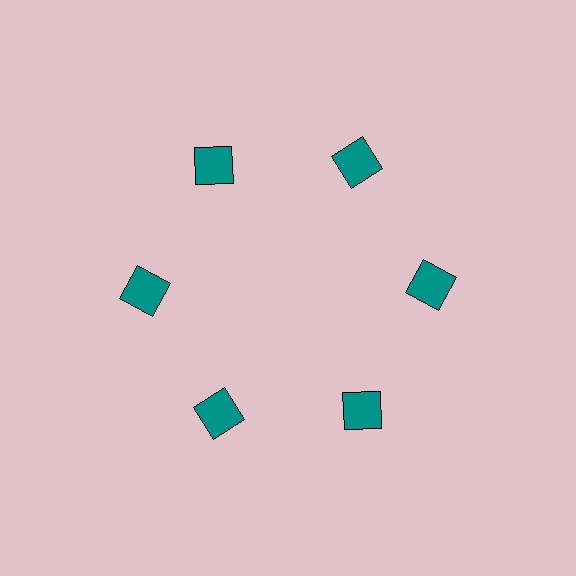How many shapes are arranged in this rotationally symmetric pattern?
There are 6 shapes, arranged in 6 groups of 1.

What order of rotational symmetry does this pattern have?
This pattern has 6-fold rotational symmetry.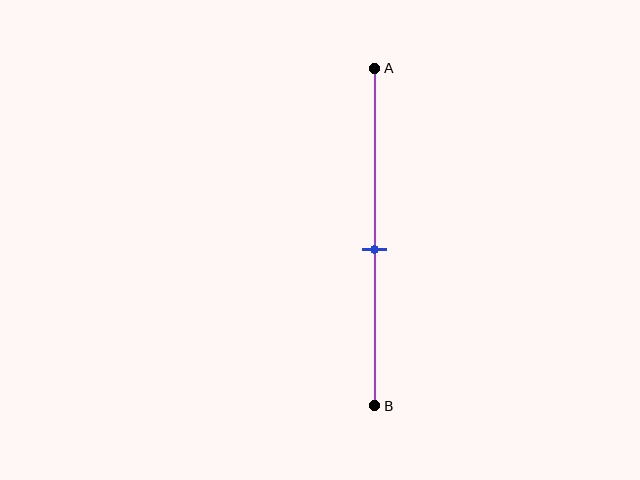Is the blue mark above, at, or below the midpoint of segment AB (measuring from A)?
The blue mark is below the midpoint of segment AB.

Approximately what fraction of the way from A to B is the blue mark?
The blue mark is approximately 55% of the way from A to B.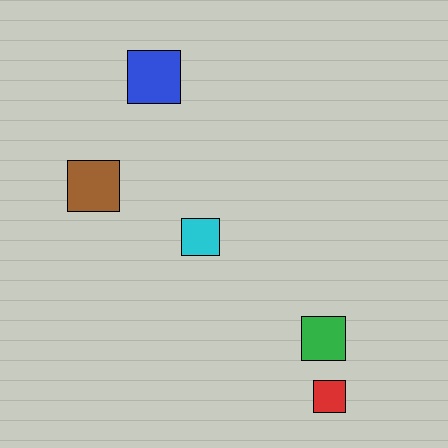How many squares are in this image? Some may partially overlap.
There are 5 squares.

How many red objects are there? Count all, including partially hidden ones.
There is 1 red object.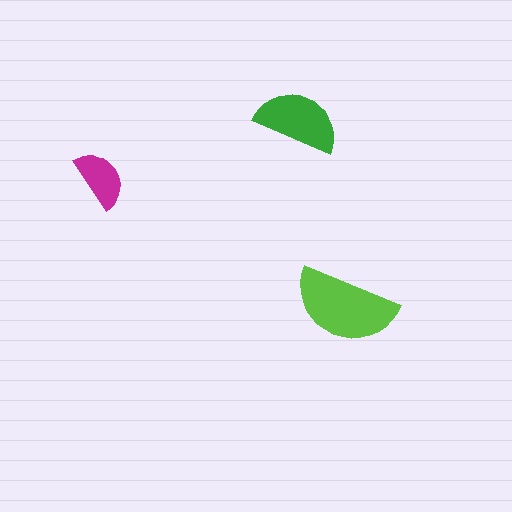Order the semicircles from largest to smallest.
the lime one, the green one, the magenta one.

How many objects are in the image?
There are 3 objects in the image.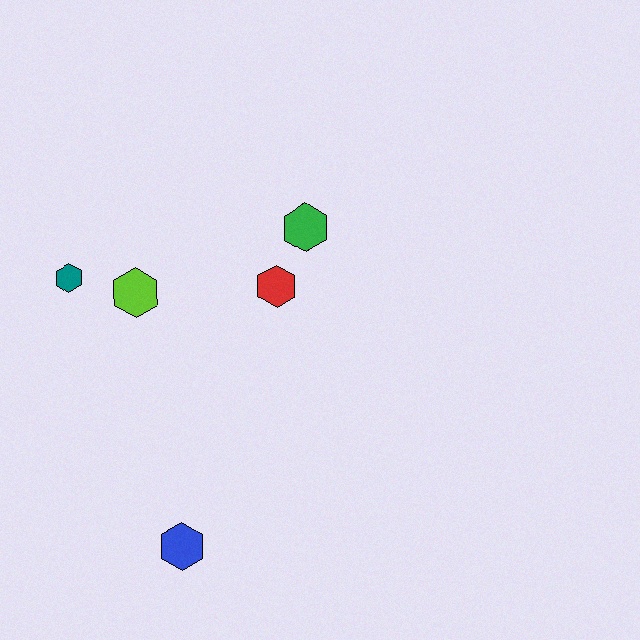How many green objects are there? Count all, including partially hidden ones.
There is 1 green object.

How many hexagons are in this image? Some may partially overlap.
There are 5 hexagons.